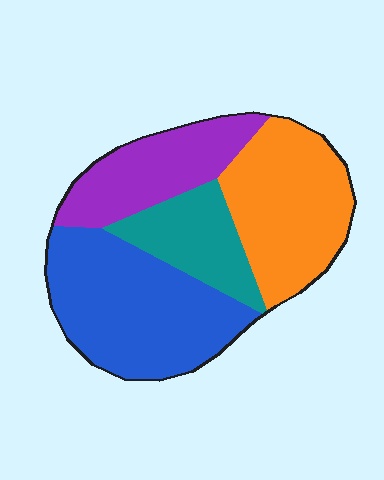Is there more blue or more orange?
Blue.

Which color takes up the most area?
Blue, at roughly 35%.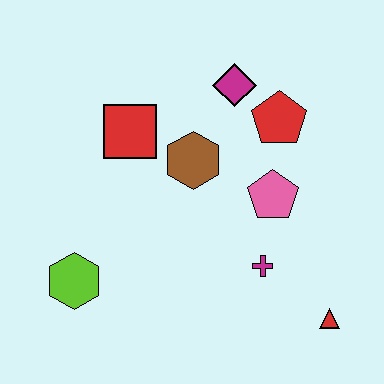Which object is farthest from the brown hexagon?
The red triangle is farthest from the brown hexagon.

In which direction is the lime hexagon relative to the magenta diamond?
The lime hexagon is below the magenta diamond.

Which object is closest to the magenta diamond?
The red pentagon is closest to the magenta diamond.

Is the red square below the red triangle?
No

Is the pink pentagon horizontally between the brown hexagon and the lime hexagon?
No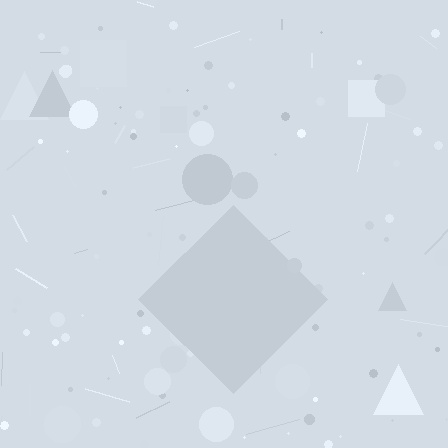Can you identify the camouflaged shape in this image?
The camouflaged shape is a diamond.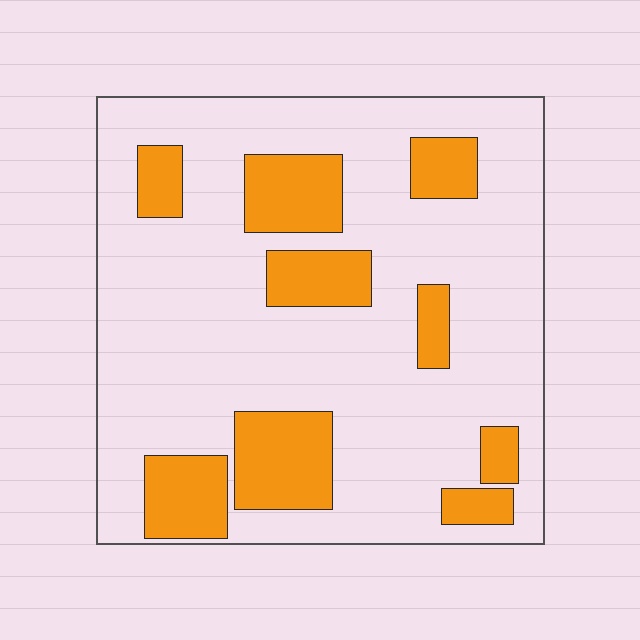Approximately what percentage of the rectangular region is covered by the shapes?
Approximately 25%.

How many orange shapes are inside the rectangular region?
9.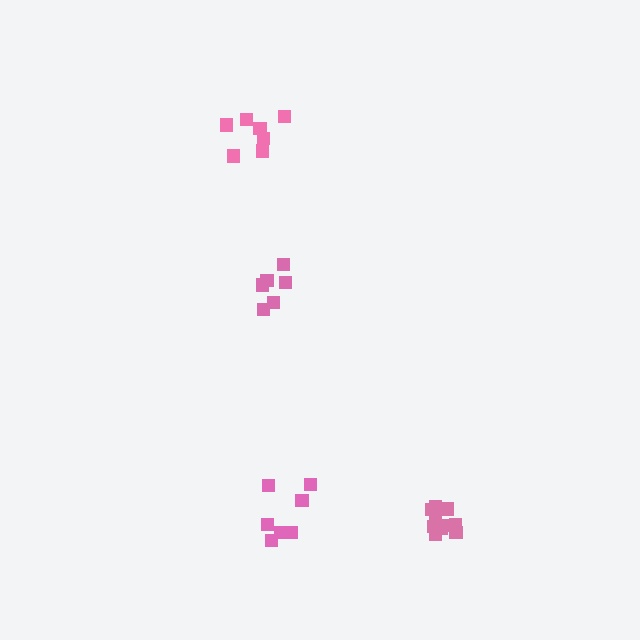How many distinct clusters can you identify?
There are 4 distinct clusters.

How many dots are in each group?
Group 1: 6 dots, Group 2: 7 dots, Group 3: 10 dots, Group 4: 7 dots (30 total).